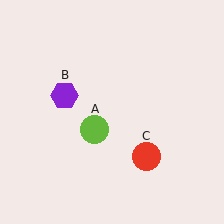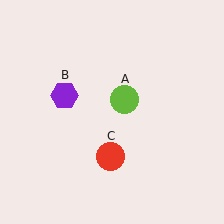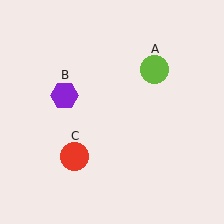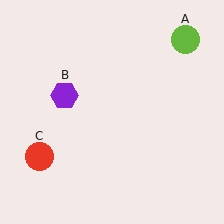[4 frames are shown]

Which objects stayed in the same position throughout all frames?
Purple hexagon (object B) remained stationary.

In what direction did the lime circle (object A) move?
The lime circle (object A) moved up and to the right.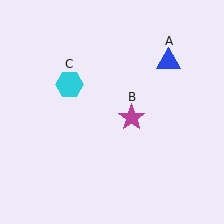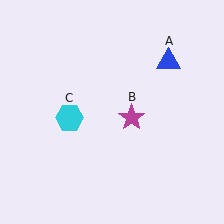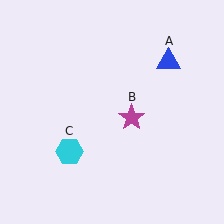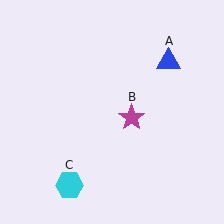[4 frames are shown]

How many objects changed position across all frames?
1 object changed position: cyan hexagon (object C).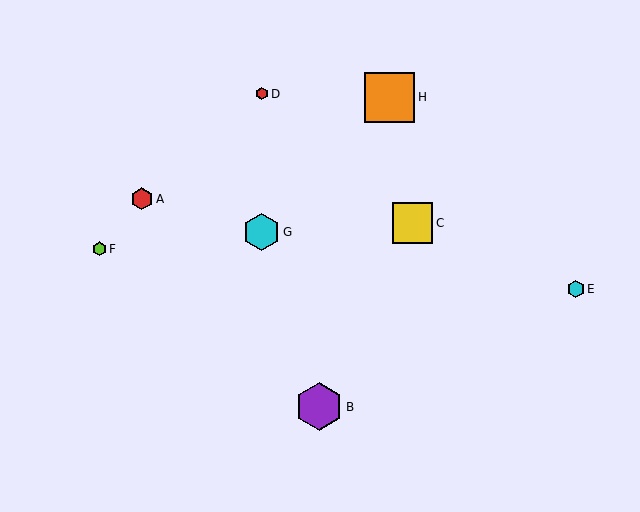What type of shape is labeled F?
Shape F is a lime hexagon.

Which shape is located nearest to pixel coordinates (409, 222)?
The yellow square (labeled C) at (413, 223) is nearest to that location.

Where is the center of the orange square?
The center of the orange square is at (390, 97).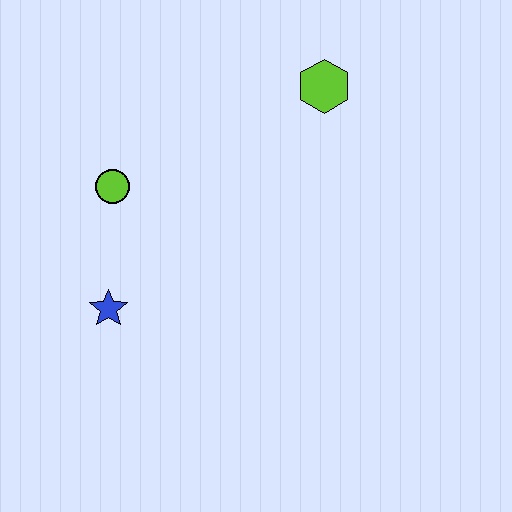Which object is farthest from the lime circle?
The lime hexagon is farthest from the lime circle.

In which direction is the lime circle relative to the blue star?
The lime circle is above the blue star.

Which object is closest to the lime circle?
The blue star is closest to the lime circle.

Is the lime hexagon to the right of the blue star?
Yes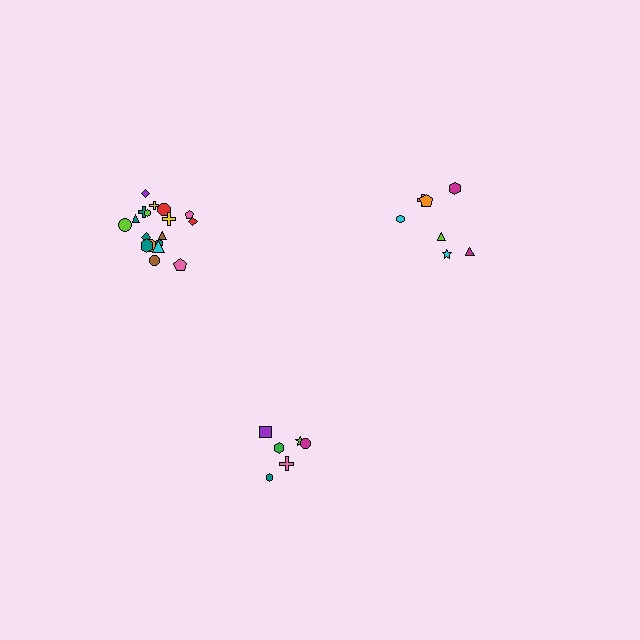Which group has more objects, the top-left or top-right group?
The top-left group.